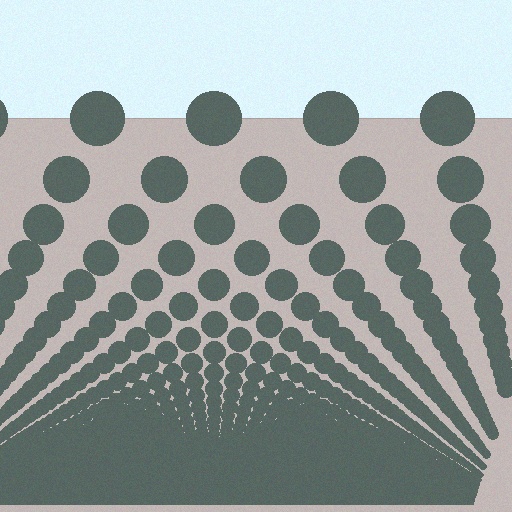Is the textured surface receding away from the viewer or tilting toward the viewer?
The surface appears to tilt toward the viewer. Texture elements get larger and sparser toward the top.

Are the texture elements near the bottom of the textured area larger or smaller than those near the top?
Smaller. The gradient is inverted — elements near the bottom are smaller and denser.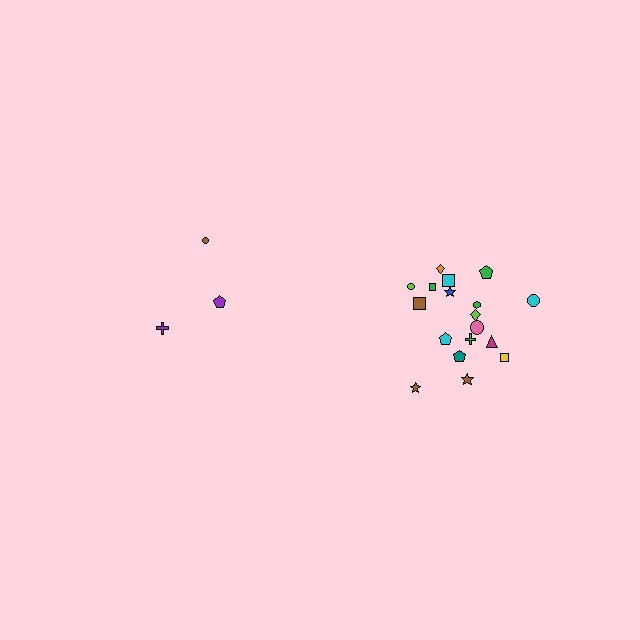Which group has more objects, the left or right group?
The right group.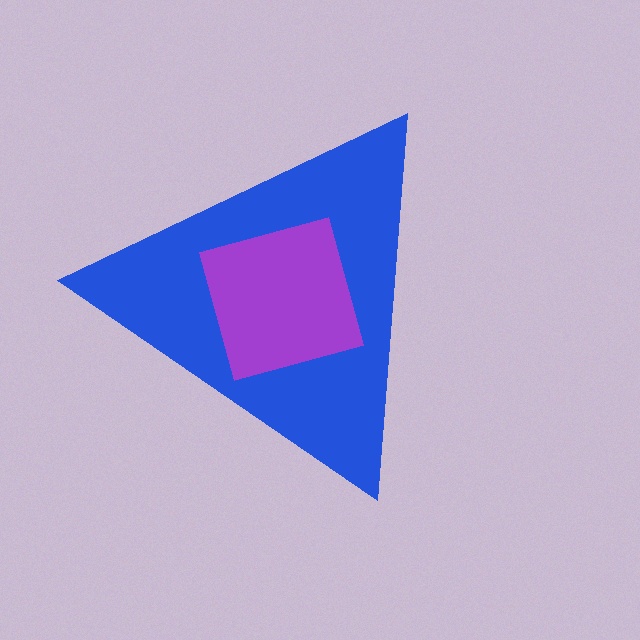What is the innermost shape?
The purple diamond.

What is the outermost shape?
The blue triangle.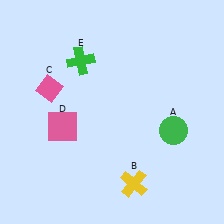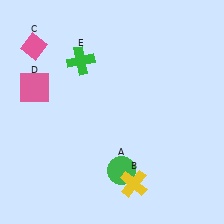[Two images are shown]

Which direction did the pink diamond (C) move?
The pink diamond (C) moved up.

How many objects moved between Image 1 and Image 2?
3 objects moved between the two images.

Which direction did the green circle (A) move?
The green circle (A) moved left.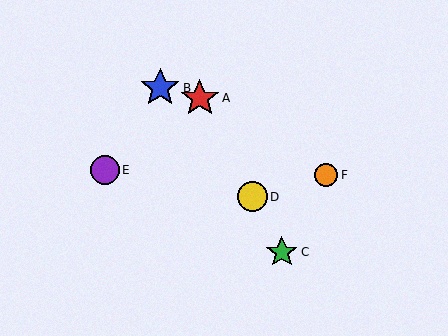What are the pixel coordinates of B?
Object B is at (160, 88).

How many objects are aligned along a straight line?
3 objects (A, C, D) are aligned along a straight line.